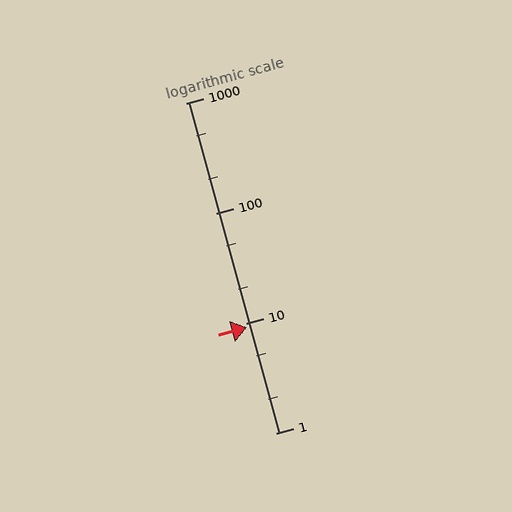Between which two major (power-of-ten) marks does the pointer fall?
The pointer is between 1 and 10.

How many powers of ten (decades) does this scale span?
The scale spans 3 decades, from 1 to 1000.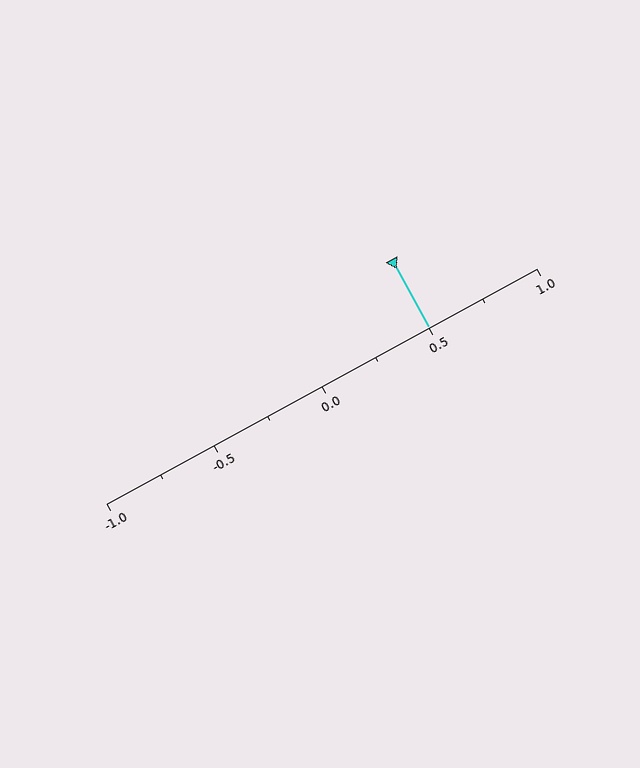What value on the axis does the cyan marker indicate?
The marker indicates approximately 0.5.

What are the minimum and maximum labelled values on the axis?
The axis runs from -1.0 to 1.0.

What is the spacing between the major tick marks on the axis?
The major ticks are spaced 0.5 apart.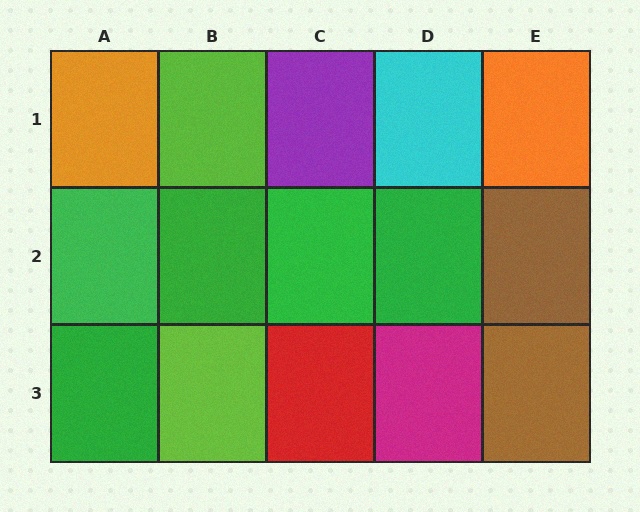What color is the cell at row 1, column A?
Orange.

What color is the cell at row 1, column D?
Cyan.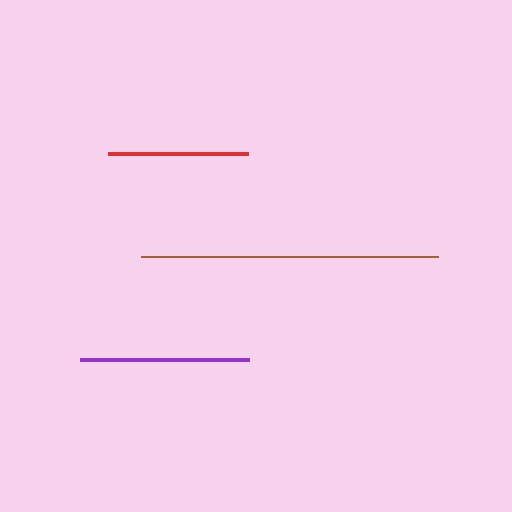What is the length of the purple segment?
The purple segment is approximately 169 pixels long.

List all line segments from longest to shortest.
From longest to shortest: brown, purple, red.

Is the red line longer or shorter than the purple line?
The purple line is longer than the red line.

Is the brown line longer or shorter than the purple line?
The brown line is longer than the purple line.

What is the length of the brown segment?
The brown segment is approximately 297 pixels long.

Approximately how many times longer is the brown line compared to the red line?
The brown line is approximately 2.1 times the length of the red line.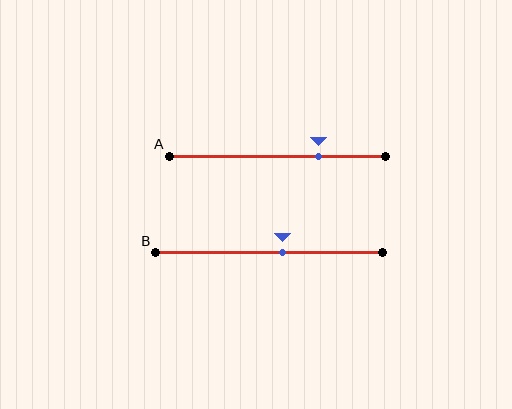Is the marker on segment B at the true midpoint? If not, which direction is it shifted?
No, the marker on segment B is shifted to the right by about 6% of the segment length.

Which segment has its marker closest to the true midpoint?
Segment B has its marker closest to the true midpoint.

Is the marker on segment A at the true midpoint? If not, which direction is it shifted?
No, the marker on segment A is shifted to the right by about 19% of the segment length.